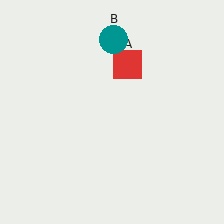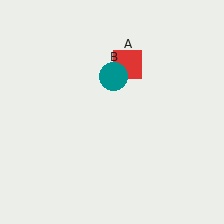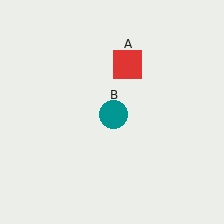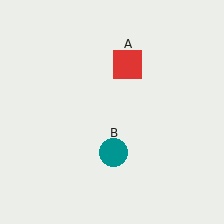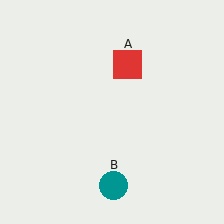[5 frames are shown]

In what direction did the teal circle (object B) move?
The teal circle (object B) moved down.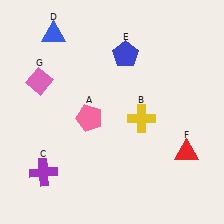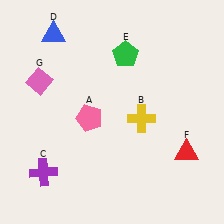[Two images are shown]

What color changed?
The pentagon (E) changed from blue in Image 1 to green in Image 2.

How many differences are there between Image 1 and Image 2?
There is 1 difference between the two images.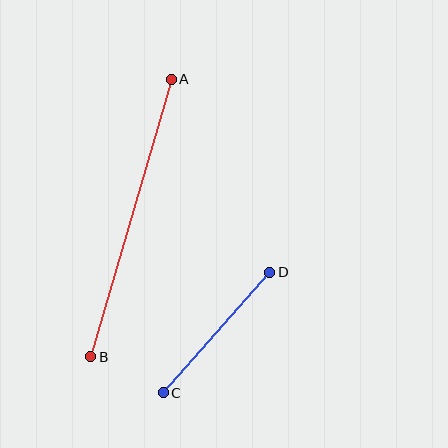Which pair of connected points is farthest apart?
Points A and B are farthest apart.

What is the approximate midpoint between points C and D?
The midpoint is at approximately (217, 332) pixels.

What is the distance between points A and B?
The distance is approximately 289 pixels.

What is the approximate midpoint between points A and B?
The midpoint is at approximately (131, 218) pixels.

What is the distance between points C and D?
The distance is approximately 161 pixels.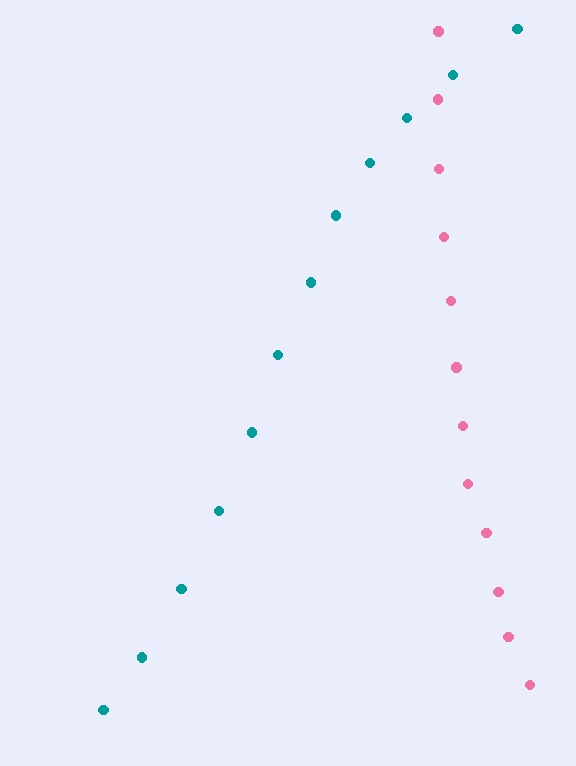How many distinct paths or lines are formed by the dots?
There are 2 distinct paths.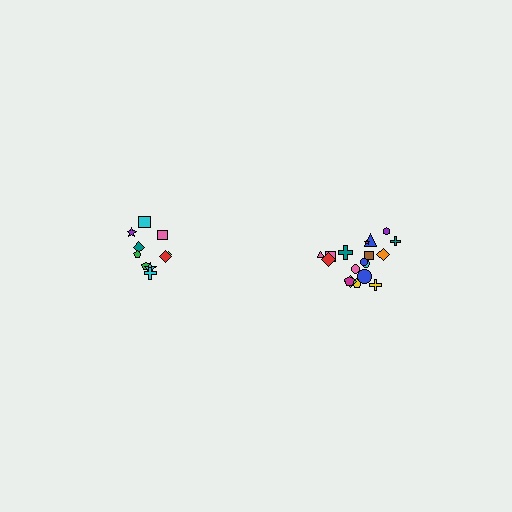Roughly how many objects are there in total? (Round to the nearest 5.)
Roughly 30 objects in total.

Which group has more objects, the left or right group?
The right group.